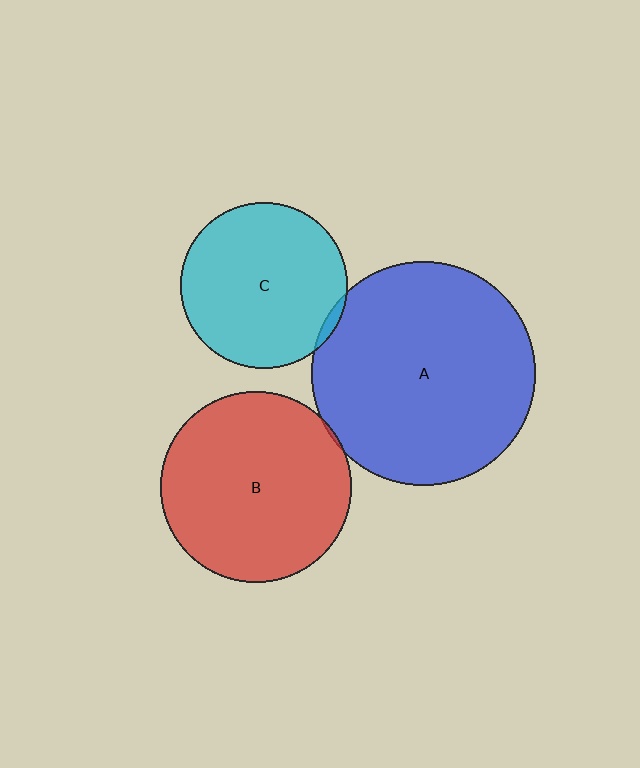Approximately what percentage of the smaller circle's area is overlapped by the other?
Approximately 5%.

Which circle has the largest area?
Circle A (blue).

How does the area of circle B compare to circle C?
Approximately 1.3 times.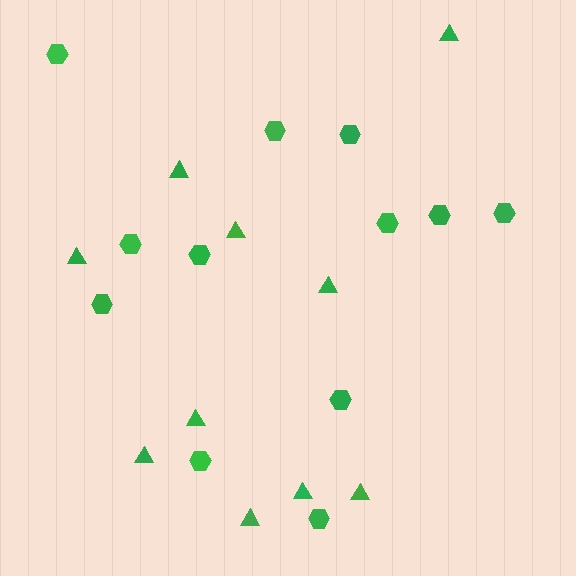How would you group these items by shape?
There are 2 groups: one group of hexagons (12) and one group of triangles (10).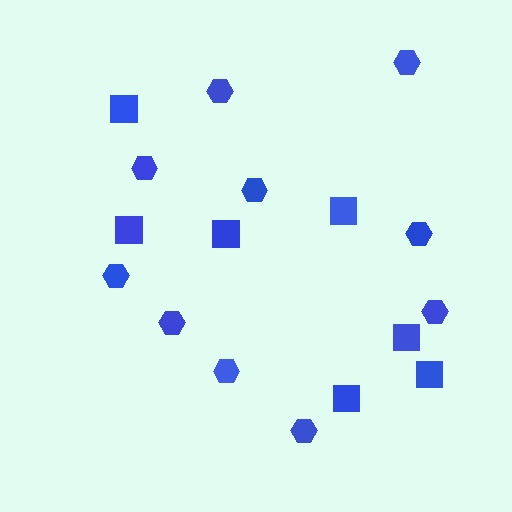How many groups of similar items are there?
There are 2 groups: one group of squares (7) and one group of hexagons (10).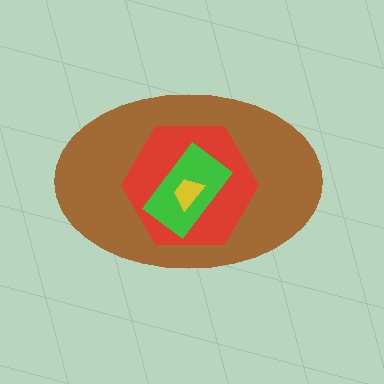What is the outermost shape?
The brown ellipse.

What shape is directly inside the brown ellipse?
The red hexagon.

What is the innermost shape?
The yellow trapezoid.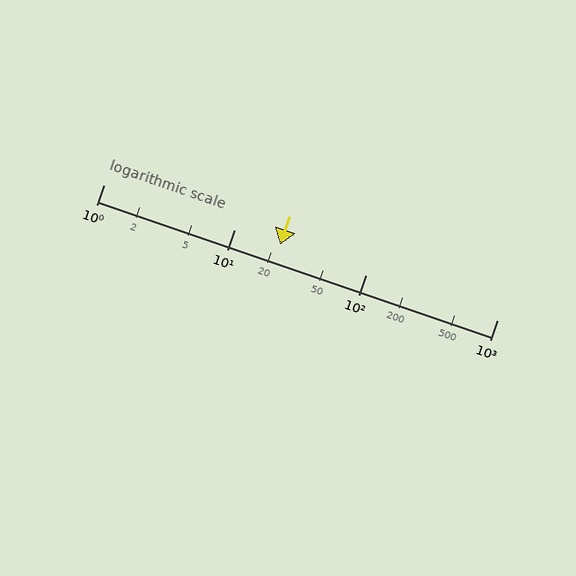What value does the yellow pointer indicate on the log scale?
The pointer indicates approximately 22.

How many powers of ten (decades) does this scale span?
The scale spans 3 decades, from 1 to 1000.